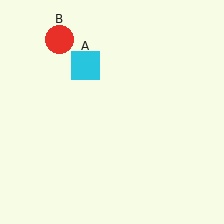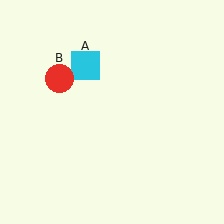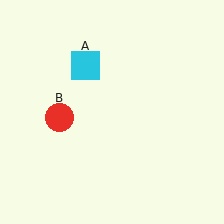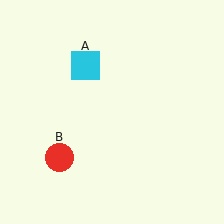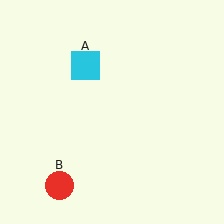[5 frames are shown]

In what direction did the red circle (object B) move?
The red circle (object B) moved down.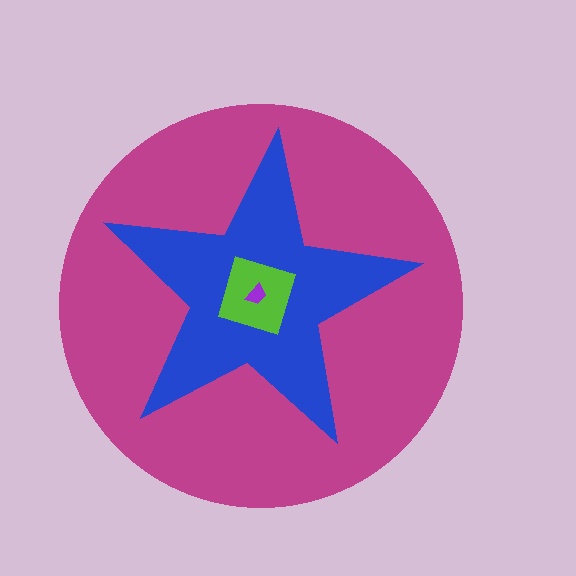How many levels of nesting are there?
4.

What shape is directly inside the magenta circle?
The blue star.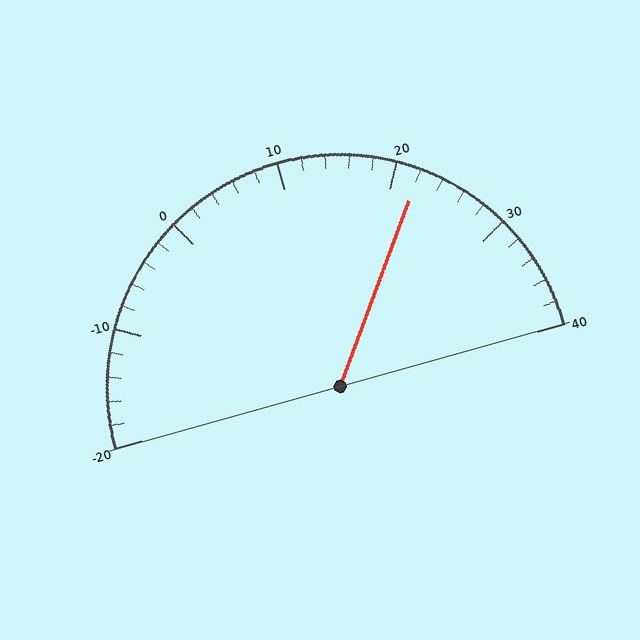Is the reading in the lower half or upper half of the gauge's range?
The reading is in the upper half of the range (-20 to 40).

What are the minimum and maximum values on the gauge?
The gauge ranges from -20 to 40.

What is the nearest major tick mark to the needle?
The nearest major tick mark is 20.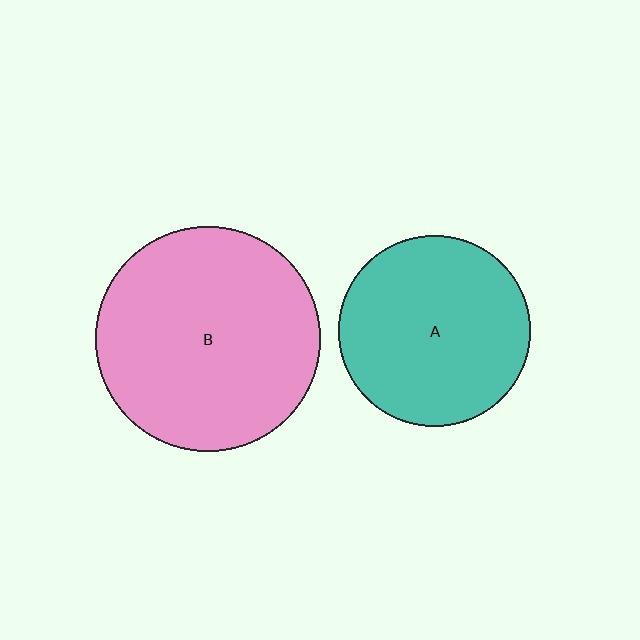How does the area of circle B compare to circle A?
Approximately 1.4 times.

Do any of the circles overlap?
No, none of the circles overlap.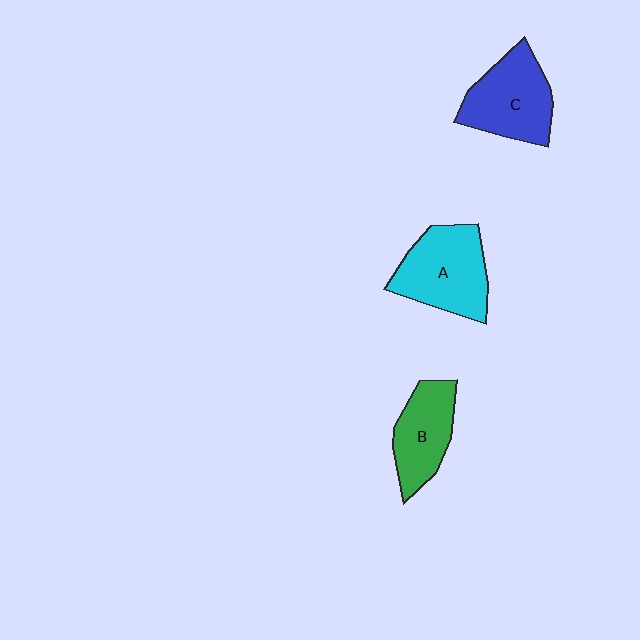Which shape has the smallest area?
Shape B (green).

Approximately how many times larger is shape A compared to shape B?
Approximately 1.3 times.